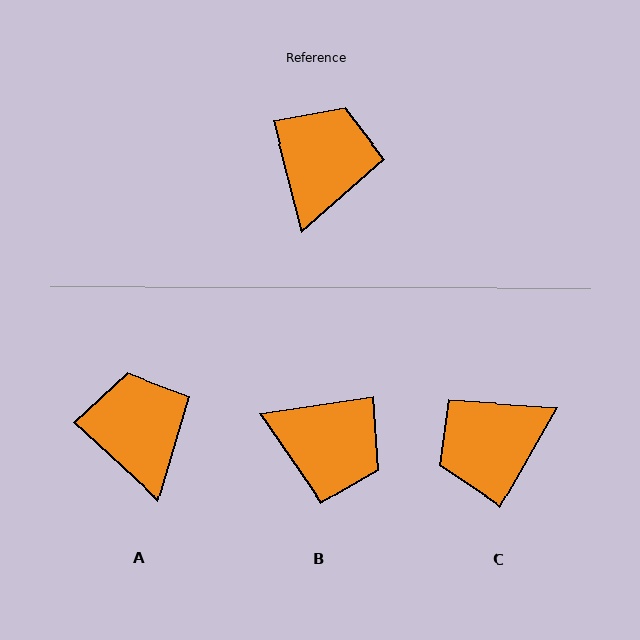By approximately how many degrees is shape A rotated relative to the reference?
Approximately 32 degrees counter-clockwise.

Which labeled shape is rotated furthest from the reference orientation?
C, about 135 degrees away.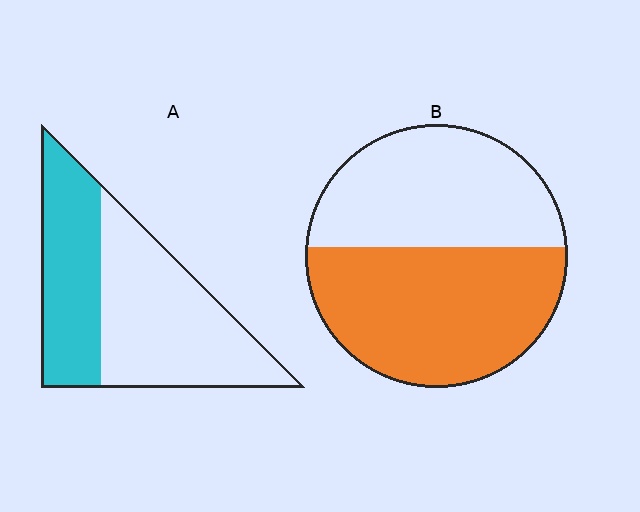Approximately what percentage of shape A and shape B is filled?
A is approximately 40% and B is approximately 55%.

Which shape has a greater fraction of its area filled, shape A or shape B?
Shape B.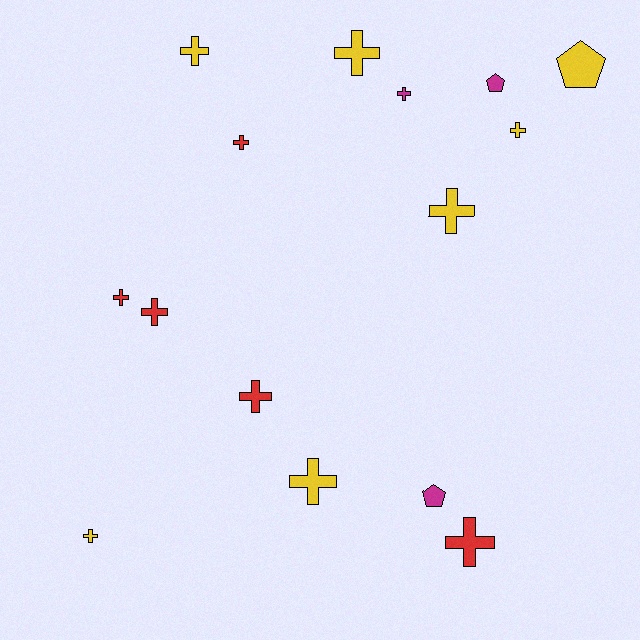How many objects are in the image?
There are 15 objects.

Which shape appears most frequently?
Cross, with 12 objects.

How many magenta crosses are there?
There is 1 magenta cross.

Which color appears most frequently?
Yellow, with 7 objects.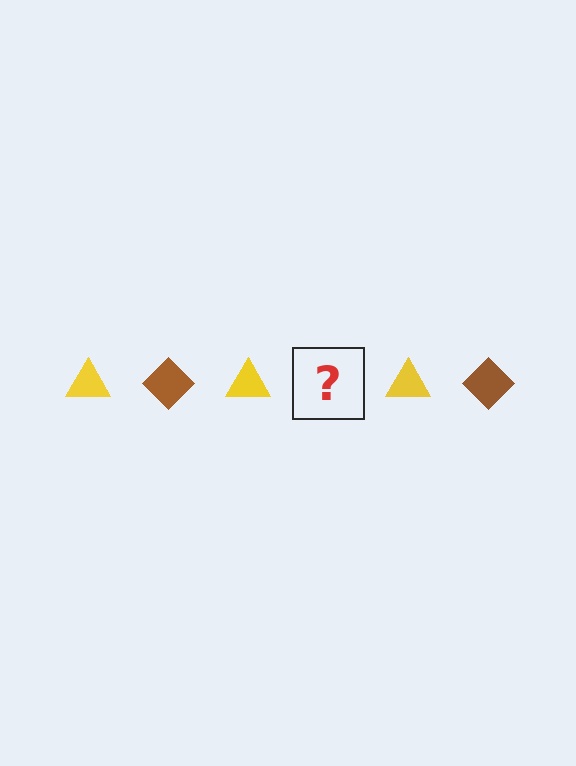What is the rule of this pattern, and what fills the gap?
The rule is that the pattern alternates between yellow triangle and brown diamond. The gap should be filled with a brown diamond.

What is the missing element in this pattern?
The missing element is a brown diamond.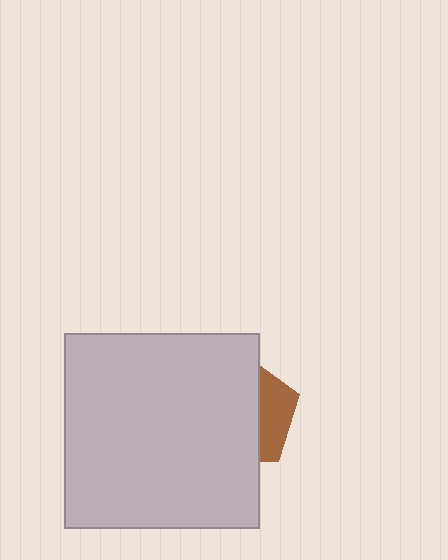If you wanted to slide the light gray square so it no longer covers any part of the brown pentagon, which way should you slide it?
Slide it left — that is the most direct way to separate the two shapes.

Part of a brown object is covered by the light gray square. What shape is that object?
It is a pentagon.